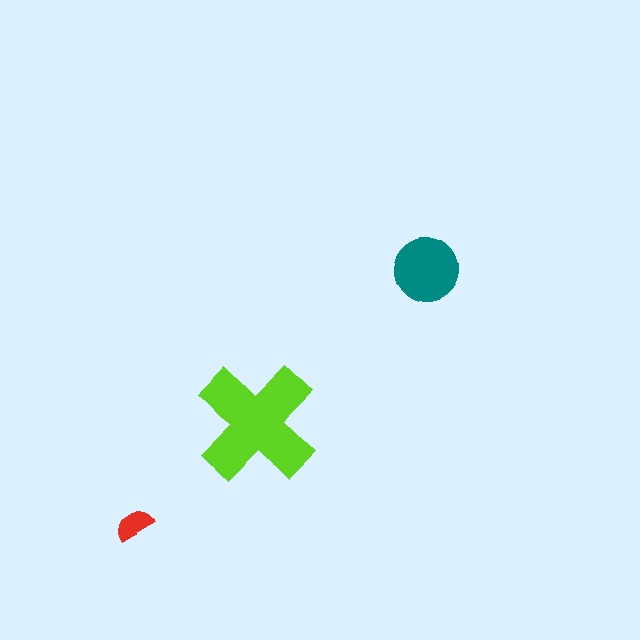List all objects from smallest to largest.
The red semicircle, the teal circle, the lime cross.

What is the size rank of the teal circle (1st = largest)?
2nd.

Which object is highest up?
The teal circle is topmost.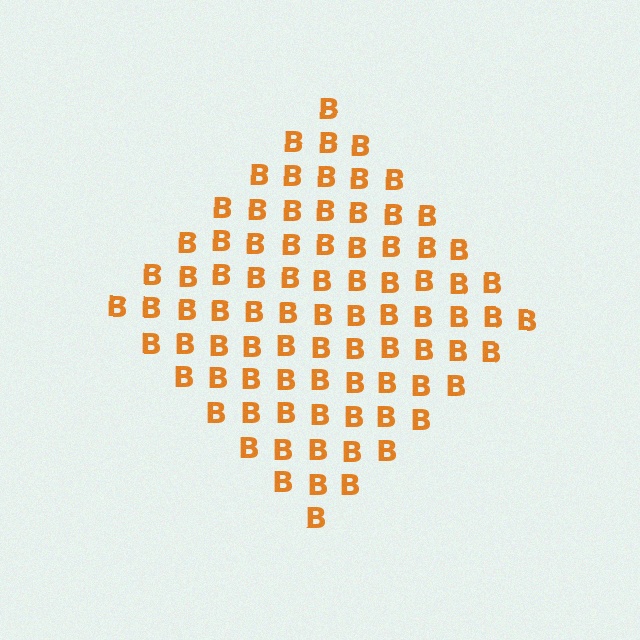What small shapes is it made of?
It is made of small letter B's.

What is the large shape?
The large shape is a diamond.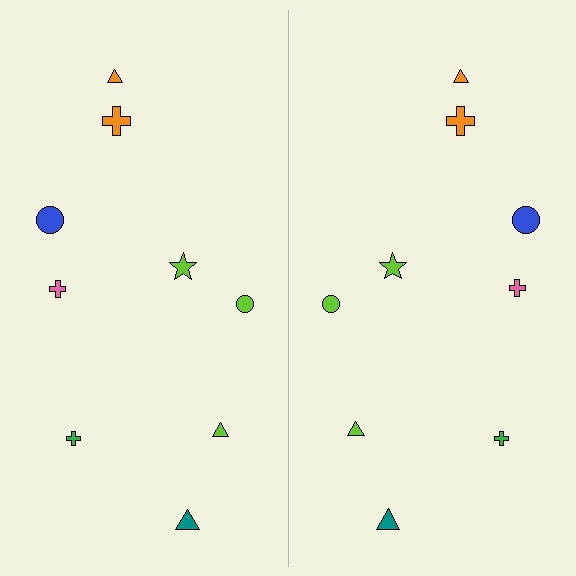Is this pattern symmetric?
Yes, this pattern has bilateral (reflection) symmetry.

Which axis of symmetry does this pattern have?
The pattern has a vertical axis of symmetry running through the center of the image.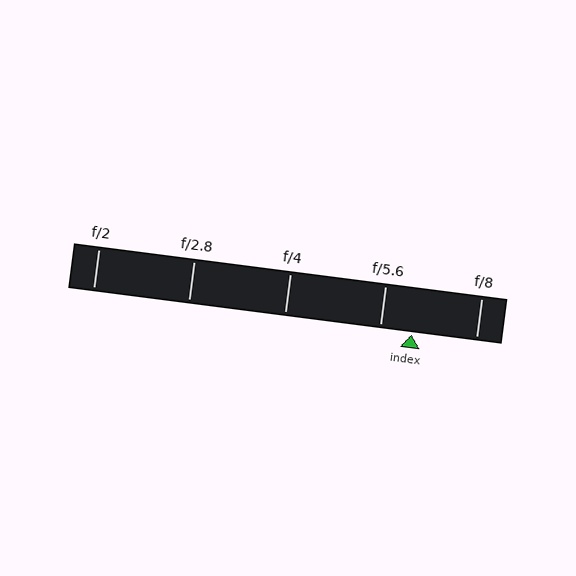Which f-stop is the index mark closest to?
The index mark is closest to f/5.6.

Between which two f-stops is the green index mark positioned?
The index mark is between f/5.6 and f/8.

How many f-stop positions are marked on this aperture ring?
There are 5 f-stop positions marked.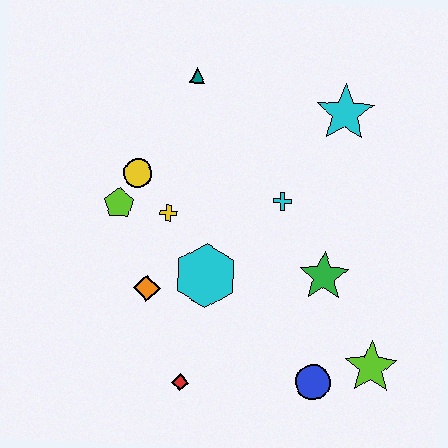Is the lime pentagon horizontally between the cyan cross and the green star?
No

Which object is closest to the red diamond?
The orange diamond is closest to the red diamond.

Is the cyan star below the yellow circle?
No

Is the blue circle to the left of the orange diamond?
No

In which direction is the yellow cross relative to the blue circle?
The yellow cross is above the blue circle.